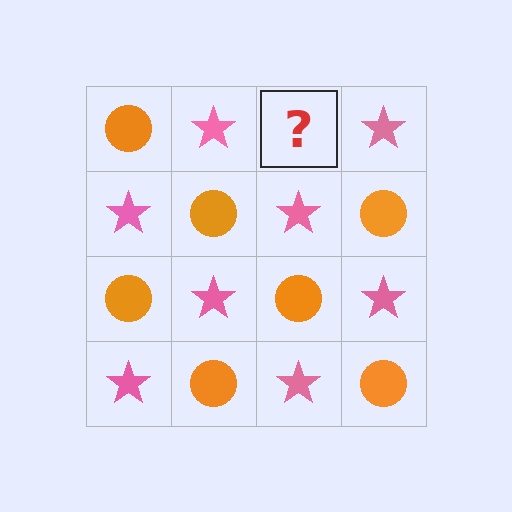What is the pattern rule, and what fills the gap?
The rule is that it alternates orange circle and pink star in a checkerboard pattern. The gap should be filled with an orange circle.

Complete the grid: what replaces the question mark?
The question mark should be replaced with an orange circle.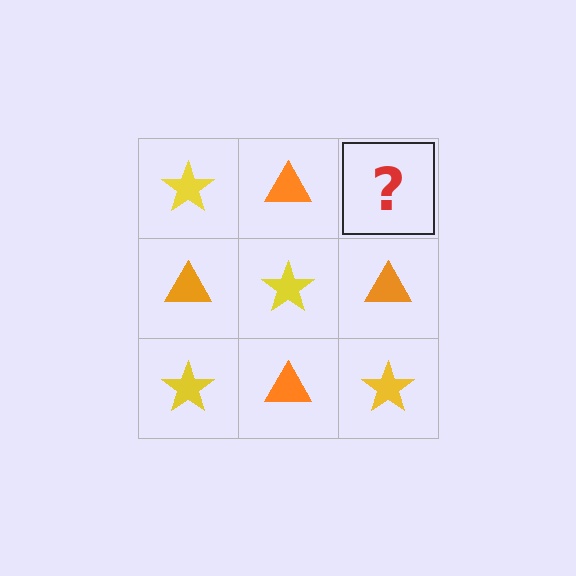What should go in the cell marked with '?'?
The missing cell should contain a yellow star.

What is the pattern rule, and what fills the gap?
The rule is that it alternates yellow star and orange triangle in a checkerboard pattern. The gap should be filled with a yellow star.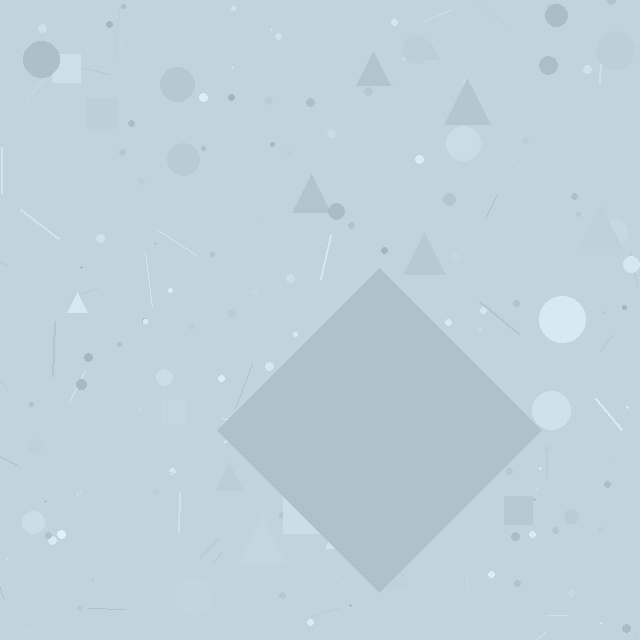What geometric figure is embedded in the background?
A diamond is embedded in the background.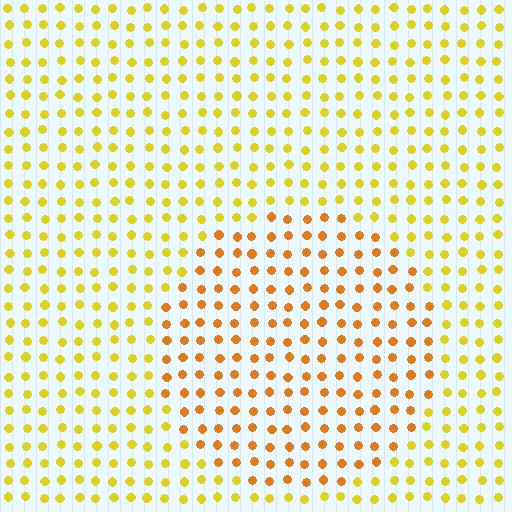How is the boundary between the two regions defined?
The boundary is defined purely by a slight shift in hue (about 27 degrees). Spacing, size, and orientation are identical on both sides.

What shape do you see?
I see a circle.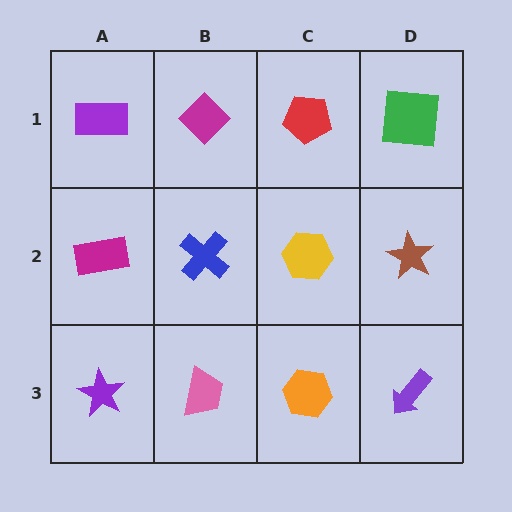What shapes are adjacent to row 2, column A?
A purple rectangle (row 1, column A), a purple star (row 3, column A), a blue cross (row 2, column B).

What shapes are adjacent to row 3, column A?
A magenta rectangle (row 2, column A), a pink trapezoid (row 3, column B).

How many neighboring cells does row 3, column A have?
2.